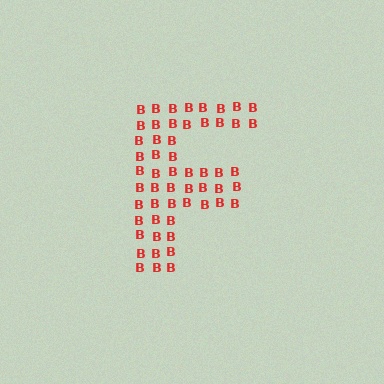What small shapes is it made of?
It is made of small letter B's.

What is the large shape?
The large shape is the letter F.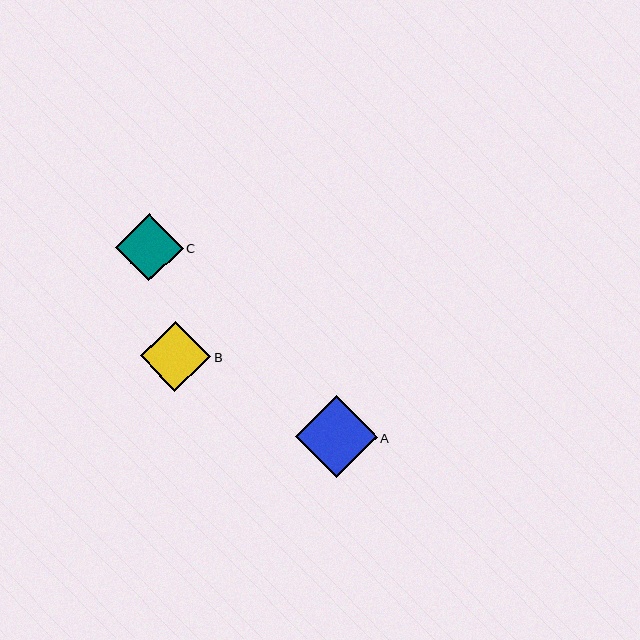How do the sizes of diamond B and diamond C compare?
Diamond B and diamond C are approximately the same size.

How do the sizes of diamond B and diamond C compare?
Diamond B and diamond C are approximately the same size.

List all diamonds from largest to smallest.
From largest to smallest: A, B, C.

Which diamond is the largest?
Diamond A is the largest with a size of approximately 82 pixels.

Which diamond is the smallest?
Diamond C is the smallest with a size of approximately 67 pixels.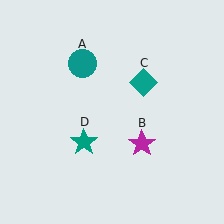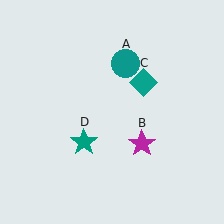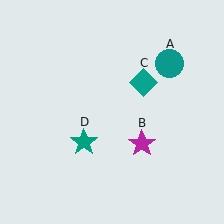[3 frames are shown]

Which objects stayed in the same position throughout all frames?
Magenta star (object B) and teal diamond (object C) and teal star (object D) remained stationary.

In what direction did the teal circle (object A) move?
The teal circle (object A) moved right.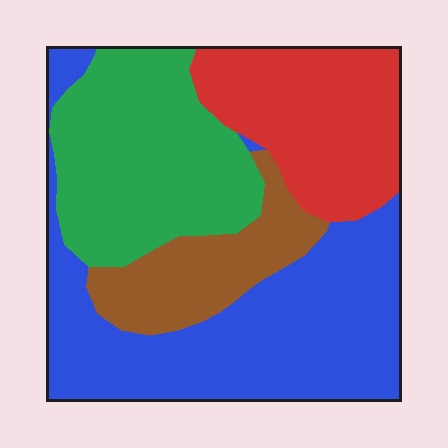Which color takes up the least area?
Brown, at roughly 15%.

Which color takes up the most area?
Blue, at roughly 40%.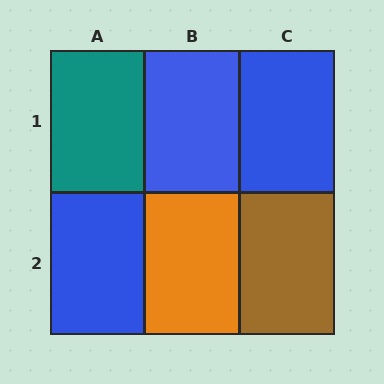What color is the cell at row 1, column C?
Blue.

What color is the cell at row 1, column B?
Blue.